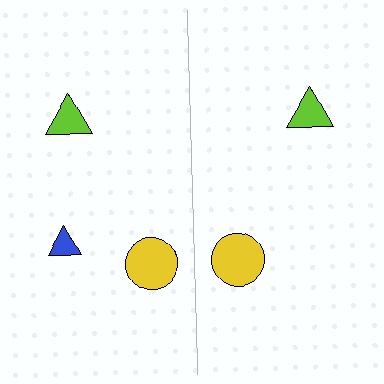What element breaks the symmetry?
A blue triangle is missing from the right side.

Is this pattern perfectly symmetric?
No, the pattern is not perfectly symmetric. A blue triangle is missing from the right side.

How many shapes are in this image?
There are 5 shapes in this image.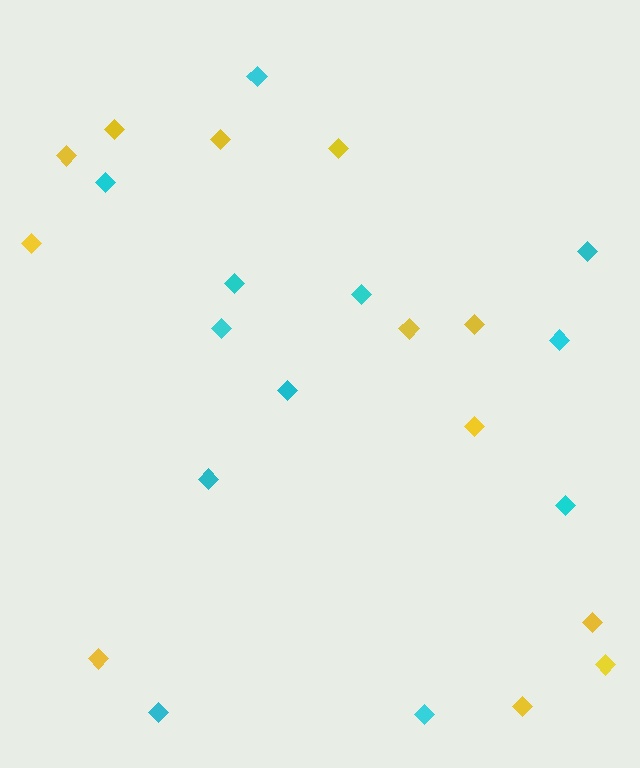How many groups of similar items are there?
There are 2 groups: one group of yellow diamonds (12) and one group of cyan diamonds (12).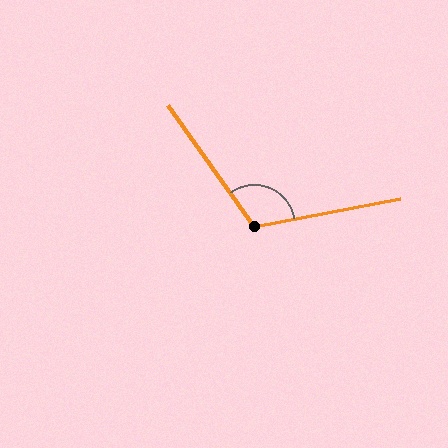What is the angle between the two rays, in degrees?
Approximately 115 degrees.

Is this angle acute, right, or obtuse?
It is obtuse.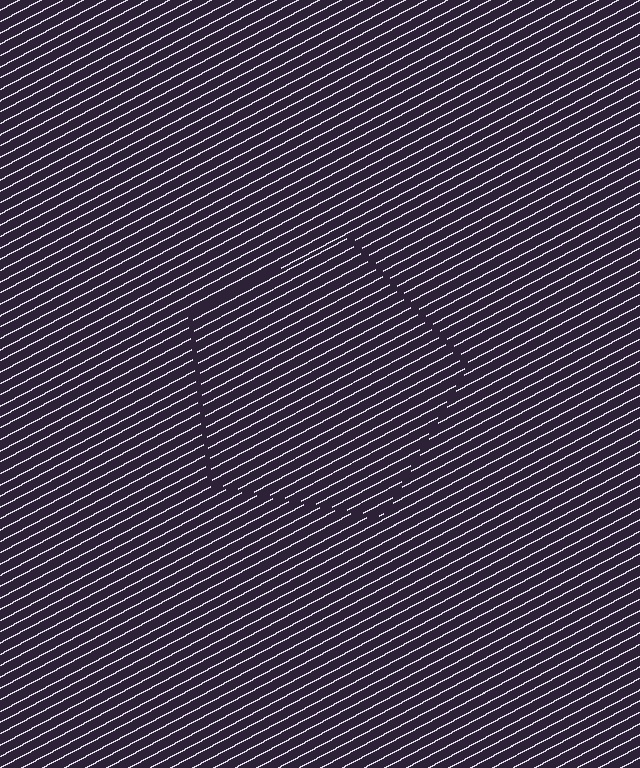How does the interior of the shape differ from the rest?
The interior of the shape contains the same grating, shifted by half a period — the contour is defined by the phase discontinuity where line-ends from the inner and outer gratings abut.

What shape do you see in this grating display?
An illusory pentagon. The interior of the shape contains the same grating, shifted by half a period — the contour is defined by the phase discontinuity where line-ends from the inner and outer gratings abut.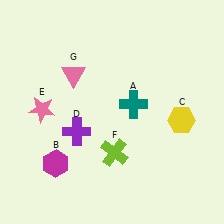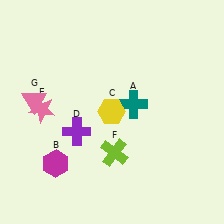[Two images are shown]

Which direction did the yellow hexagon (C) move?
The yellow hexagon (C) moved left.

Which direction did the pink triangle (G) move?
The pink triangle (G) moved left.